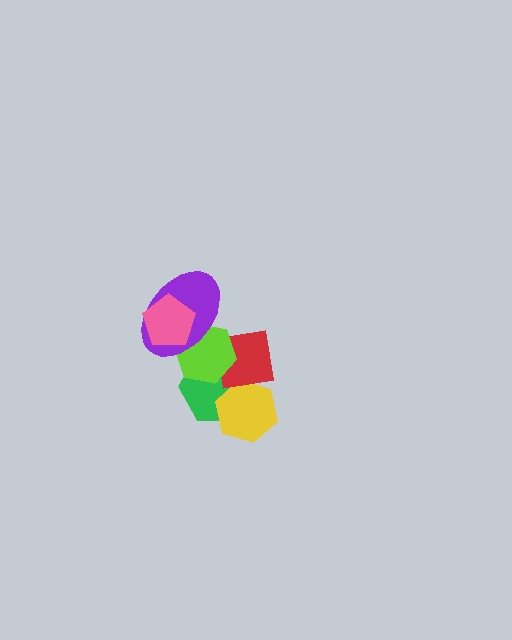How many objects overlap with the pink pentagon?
2 objects overlap with the pink pentagon.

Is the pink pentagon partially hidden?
No, no other shape covers it.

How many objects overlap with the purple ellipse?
2 objects overlap with the purple ellipse.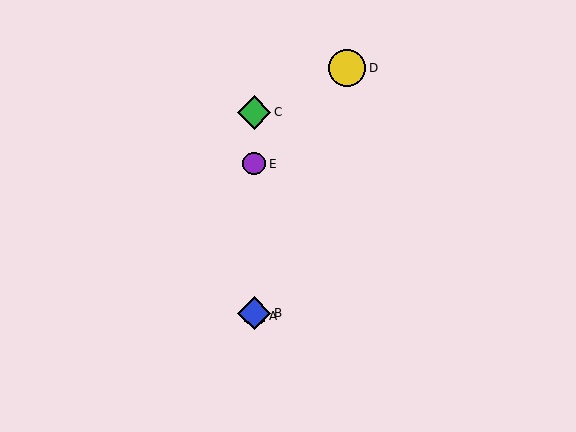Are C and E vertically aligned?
Yes, both are at x≈254.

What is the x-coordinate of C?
Object C is at x≈254.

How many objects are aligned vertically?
4 objects (A, B, C, E) are aligned vertically.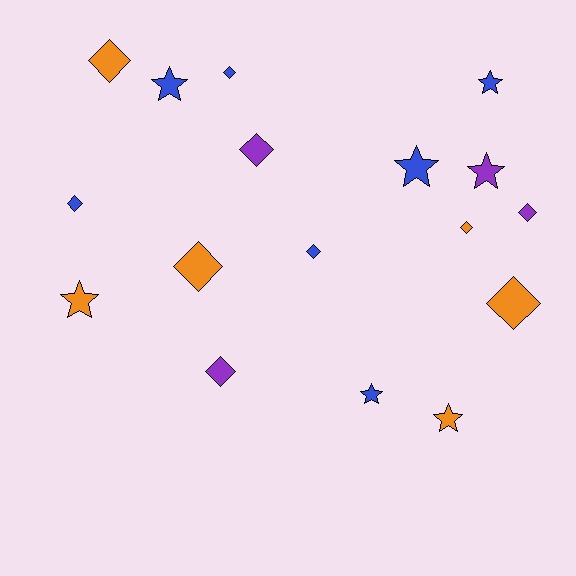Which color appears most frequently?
Blue, with 7 objects.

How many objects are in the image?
There are 17 objects.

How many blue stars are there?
There are 4 blue stars.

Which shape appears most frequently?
Diamond, with 10 objects.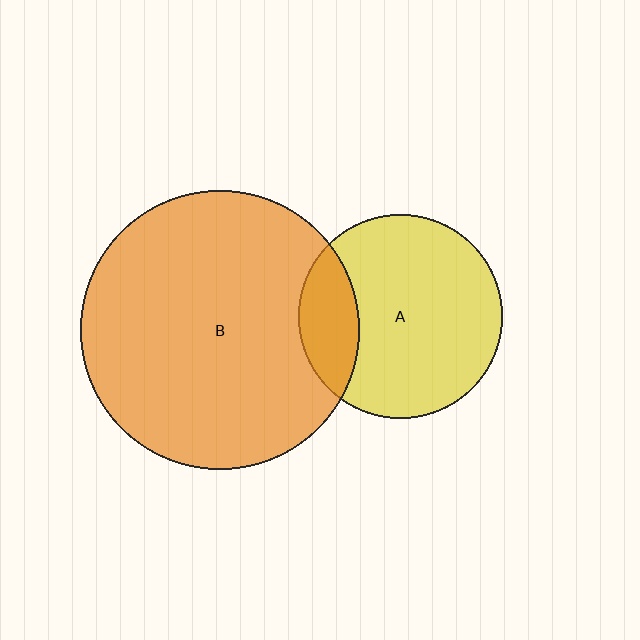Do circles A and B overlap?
Yes.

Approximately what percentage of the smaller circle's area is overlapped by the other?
Approximately 20%.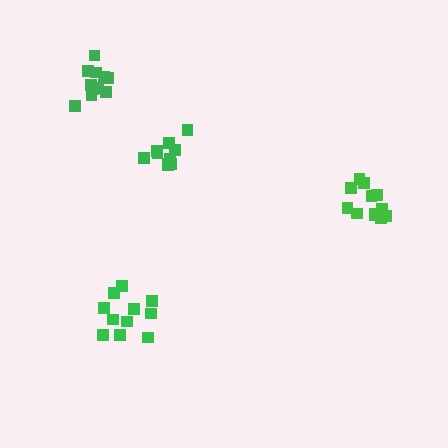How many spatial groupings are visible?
There are 4 spatial groupings.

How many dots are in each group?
Group 1: 11 dots, Group 2: 12 dots, Group 3: 10 dots, Group 4: 11 dots (44 total).